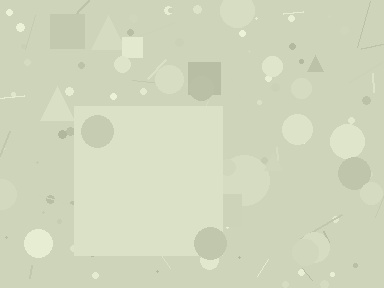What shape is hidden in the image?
A square is hidden in the image.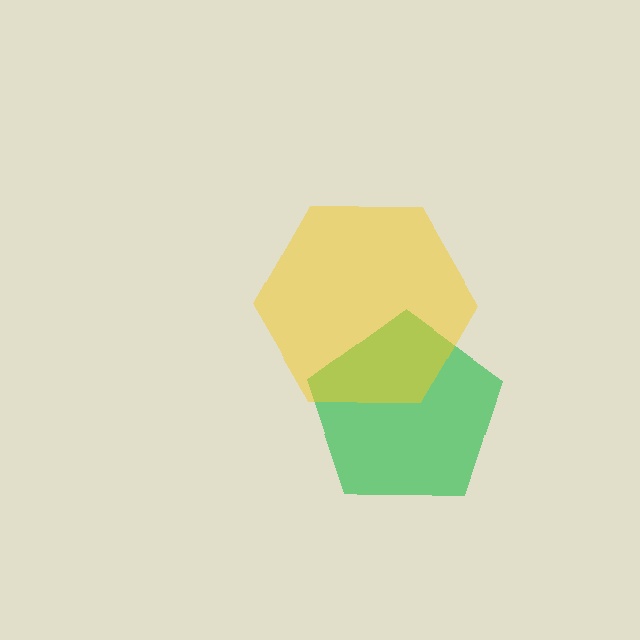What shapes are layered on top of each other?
The layered shapes are: a green pentagon, a yellow hexagon.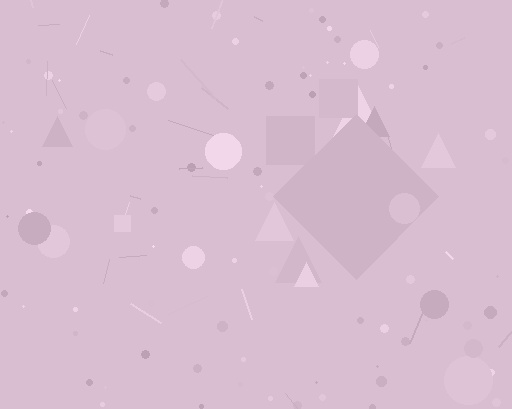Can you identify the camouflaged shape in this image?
The camouflaged shape is a diamond.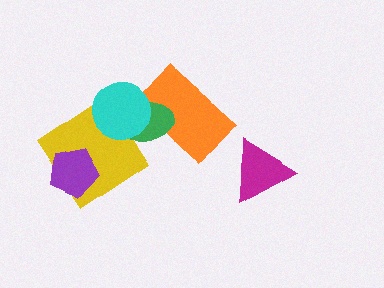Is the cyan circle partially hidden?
No, no other shape covers it.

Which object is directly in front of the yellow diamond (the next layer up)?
The purple pentagon is directly in front of the yellow diamond.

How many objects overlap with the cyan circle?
3 objects overlap with the cyan circle.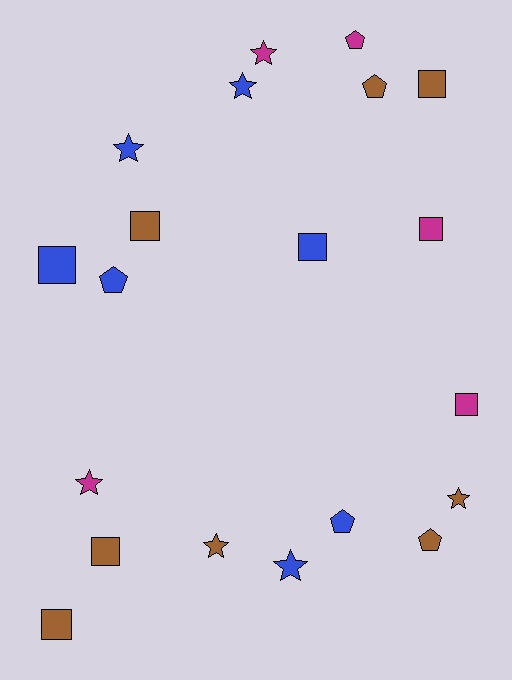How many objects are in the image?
There are 20 objects.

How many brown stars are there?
There are 2 brown stars.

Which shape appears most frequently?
Square, with 8 objects.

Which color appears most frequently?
Brown, with 8 objects.